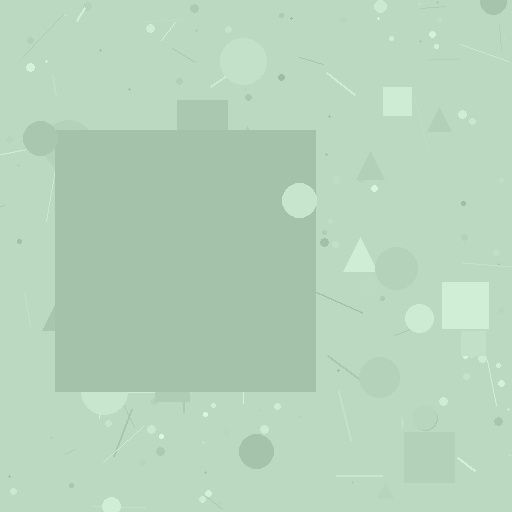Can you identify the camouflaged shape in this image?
The camouflaged shape is a square.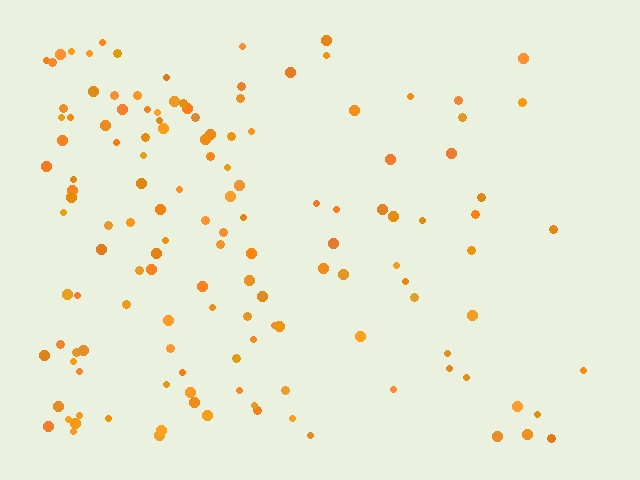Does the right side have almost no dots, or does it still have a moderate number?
Still a moderate number, just noticeably fewer than the left.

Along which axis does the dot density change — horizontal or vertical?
Horizontal.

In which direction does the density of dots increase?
From right to left, with the left side densest.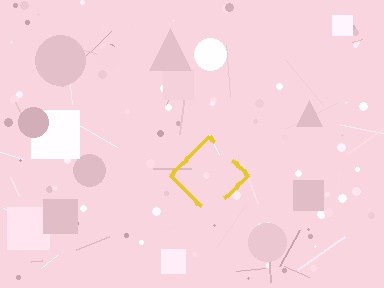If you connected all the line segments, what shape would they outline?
They would outline a diamond.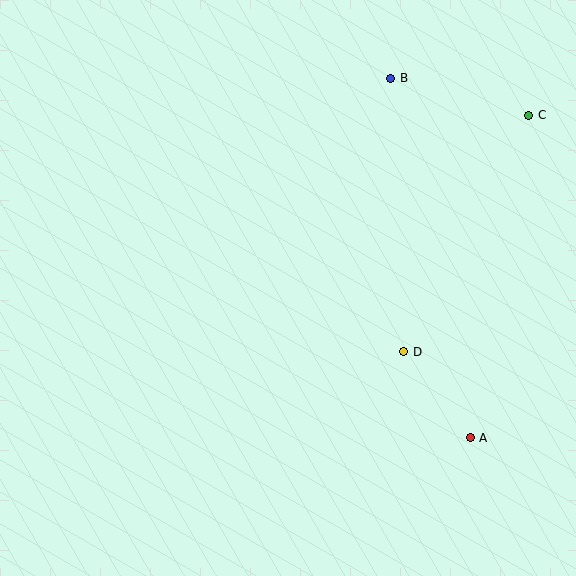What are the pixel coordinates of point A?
Point A is at (470, 438).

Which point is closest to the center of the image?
Point D at (404, 352) is closest to the center.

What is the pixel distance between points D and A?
The distance between D and A is 109 pixels.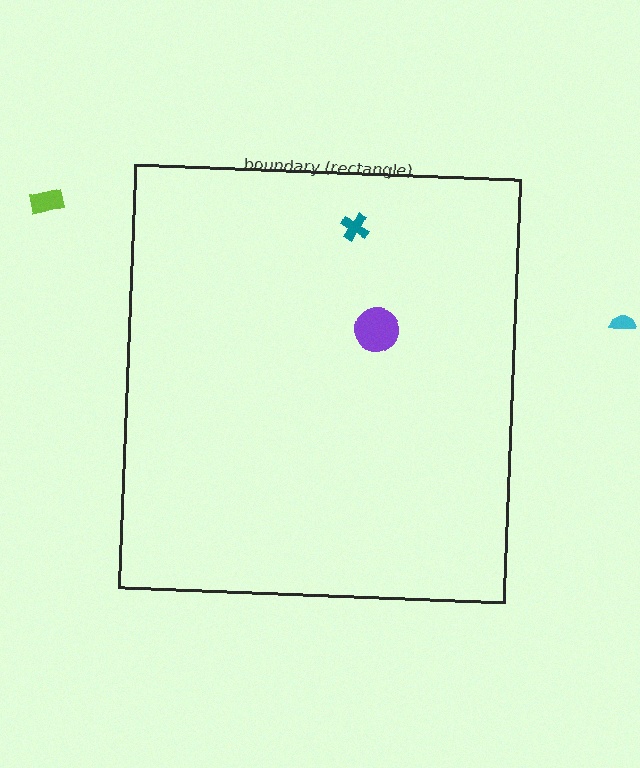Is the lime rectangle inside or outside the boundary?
Outside.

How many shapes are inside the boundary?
2 inside, 2 outside.